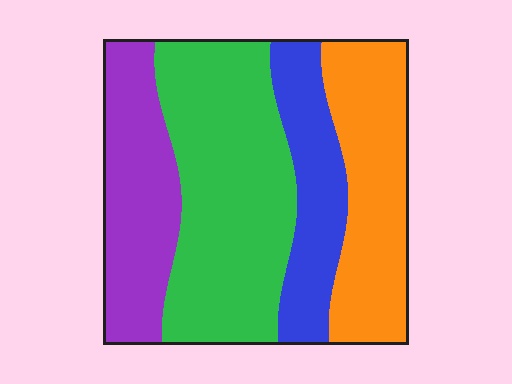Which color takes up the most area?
Green, at roughly 40%.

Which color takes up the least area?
Blue, at roughly 15%.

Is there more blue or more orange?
Orange.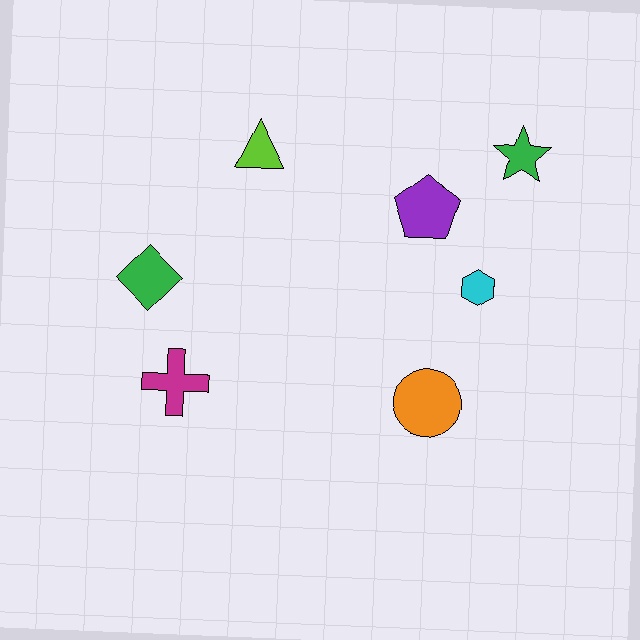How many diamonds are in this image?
There is 1 diamond.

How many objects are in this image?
There are 7 objects.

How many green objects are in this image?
There are 2 green objects.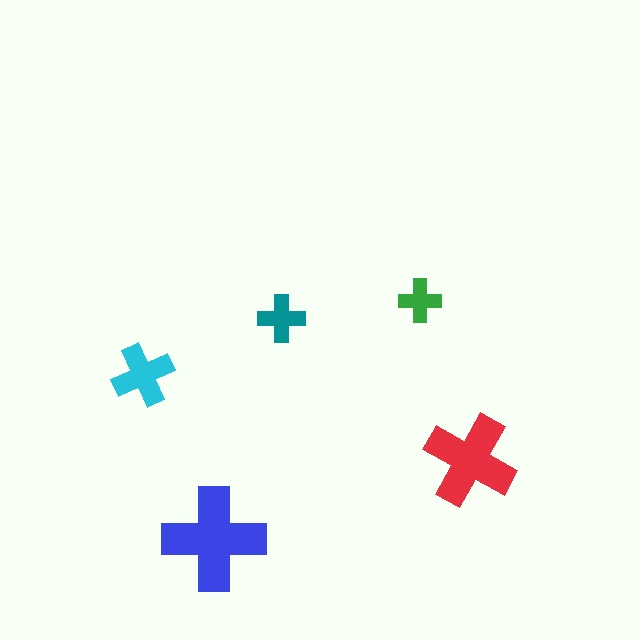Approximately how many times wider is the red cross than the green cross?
About 2 times wider.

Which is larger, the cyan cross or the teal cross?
The cyan one.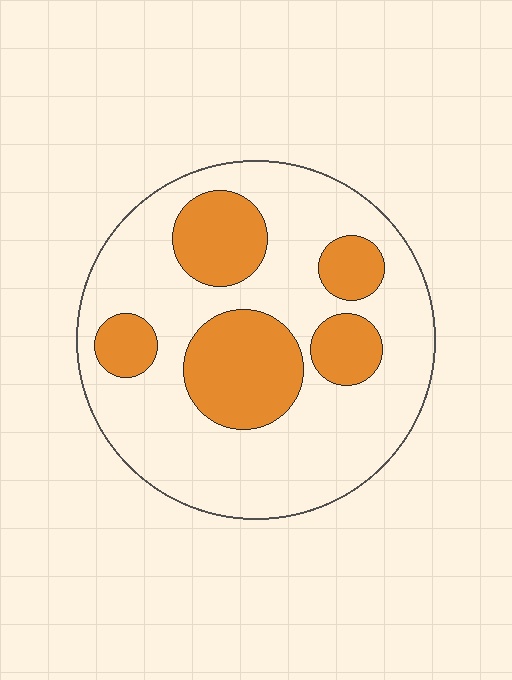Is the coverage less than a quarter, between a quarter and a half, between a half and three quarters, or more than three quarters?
Between a quarter and a half.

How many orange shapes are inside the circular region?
5.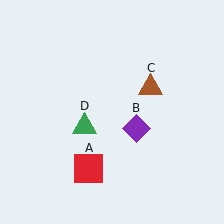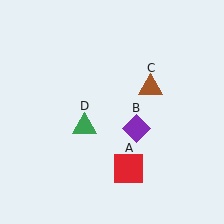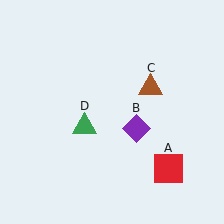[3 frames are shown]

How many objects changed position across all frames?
1 object changed position: red square (object A).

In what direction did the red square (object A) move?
The red square (object A) moved right.